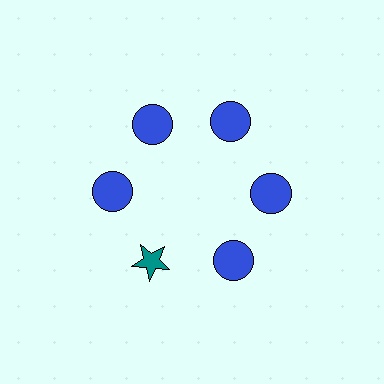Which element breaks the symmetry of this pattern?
The teal star at roughly the 7 o'clock position breaks the symmetry. All other shapes are blue circles.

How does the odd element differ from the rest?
It differs in both color (teal instead of blue) and shape (star instead of circle).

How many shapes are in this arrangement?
There are 6 shapes arranged in a ring pattern.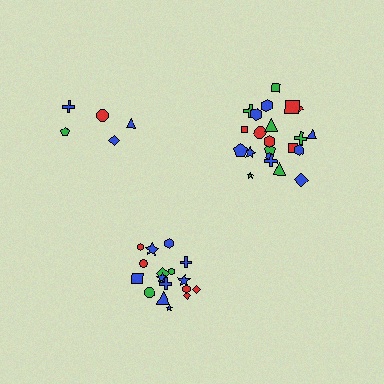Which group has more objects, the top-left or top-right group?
The top-right group.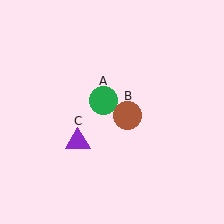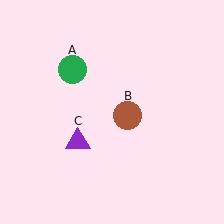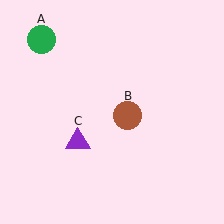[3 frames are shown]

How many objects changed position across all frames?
1 object changed position: green circle (object A).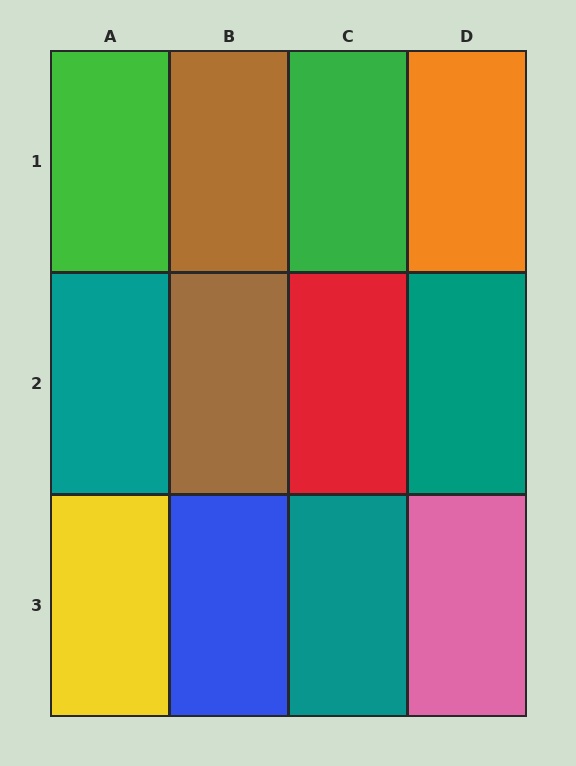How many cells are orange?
1 cell is orange.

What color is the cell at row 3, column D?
Pink.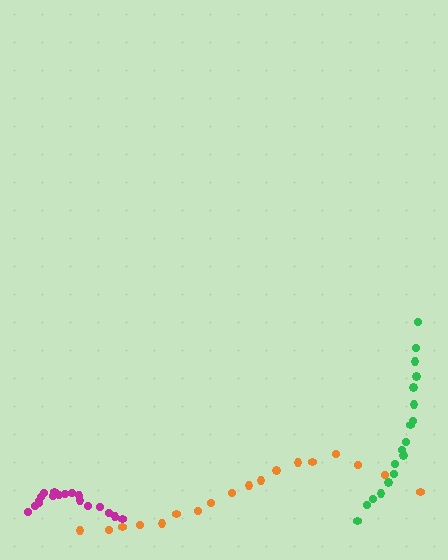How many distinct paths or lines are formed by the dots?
There are 3 distinct paths.